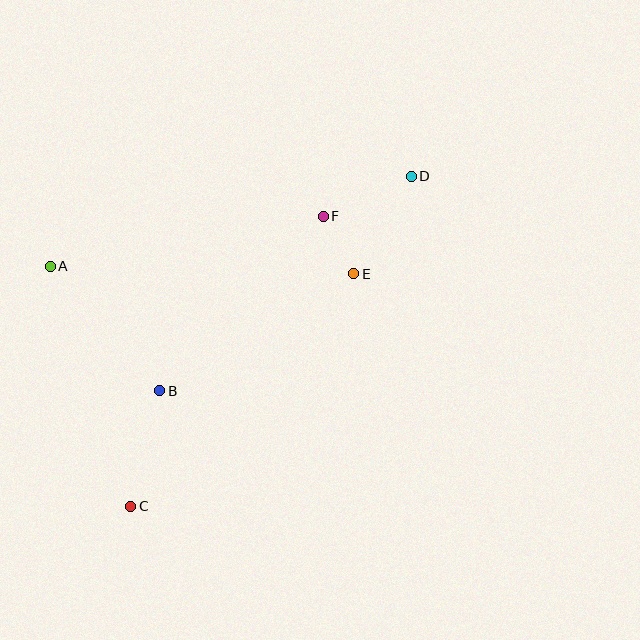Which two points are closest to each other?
Points E and F are closest to each other.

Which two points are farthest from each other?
Points C and D are farthest from each other.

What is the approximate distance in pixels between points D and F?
The distance between D and F is approximately 97 pixels.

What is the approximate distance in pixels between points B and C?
The distance between B and C is approximately 119 pixels.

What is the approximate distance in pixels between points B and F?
The distance between B and F is approximately 239 pixels.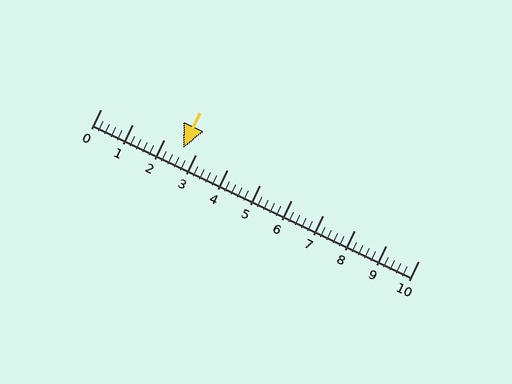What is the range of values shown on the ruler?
The ruler shows values from 0 to 10.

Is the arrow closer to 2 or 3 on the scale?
The arrow is closer to 3.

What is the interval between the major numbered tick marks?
The major tick marks are spaced 1 units apart.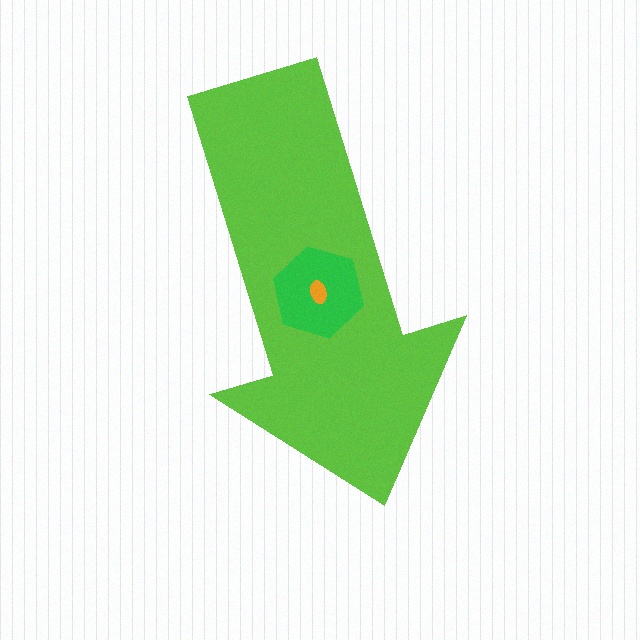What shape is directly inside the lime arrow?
The green hexagon.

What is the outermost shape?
The lime arrow.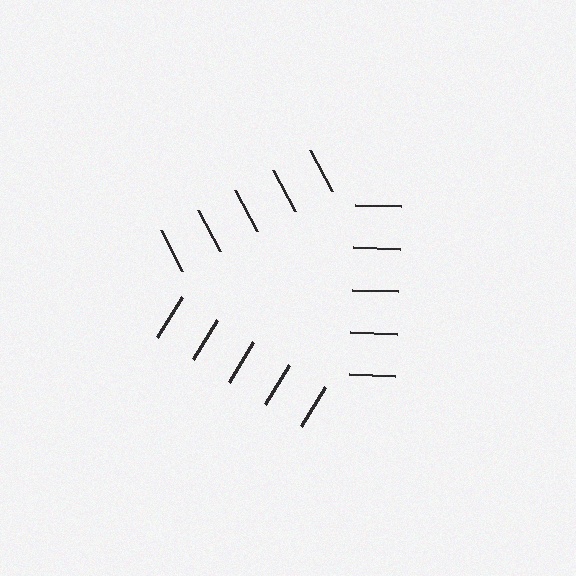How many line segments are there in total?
15 — 5 along each of the 3 edges.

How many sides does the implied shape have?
3 sides — the line-ends trace a triangle.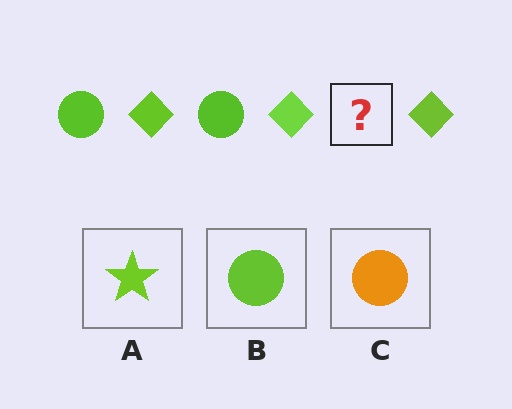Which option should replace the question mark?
Option B.